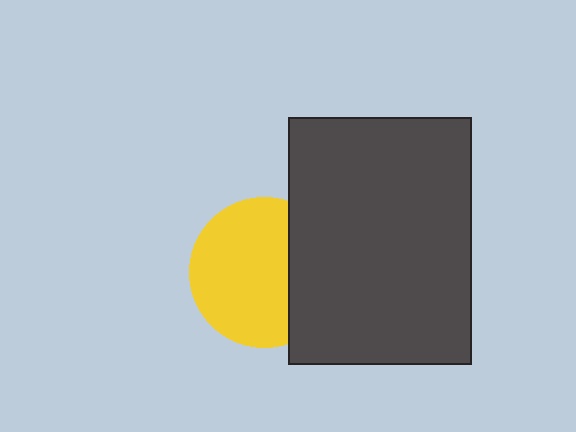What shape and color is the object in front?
The object in front is a dark gray rectangle.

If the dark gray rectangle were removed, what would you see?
You would see the complete yellow circle.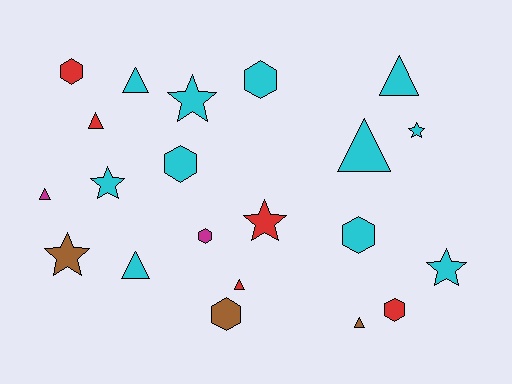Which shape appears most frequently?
Triangle, with 8 objects.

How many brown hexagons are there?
There is 1 brown hexagon.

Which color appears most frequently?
Cyan, with 11 objects.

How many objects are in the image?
There are 21 objects.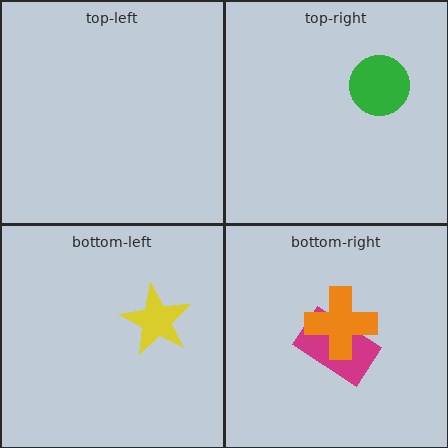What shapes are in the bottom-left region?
The yellow star.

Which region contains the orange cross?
The bottom-right region.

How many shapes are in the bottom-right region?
2.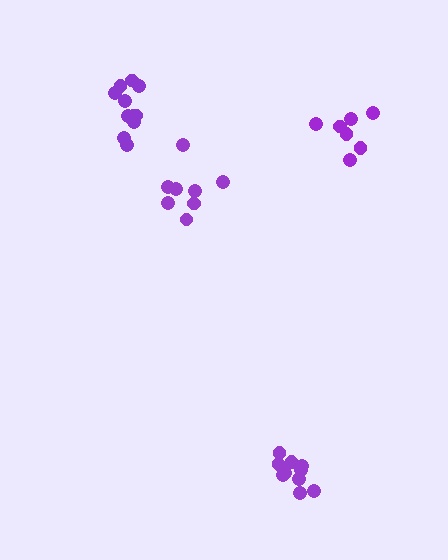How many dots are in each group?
Group 1: 8 dots, Group 2: 11 dots, Group 3: 11 dots, Group 4: 7 dots (37 total).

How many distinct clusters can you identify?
There are 4 distinct clusters.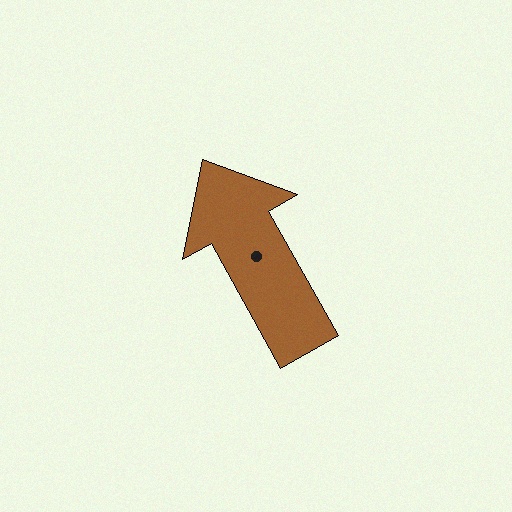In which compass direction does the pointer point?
Northwest.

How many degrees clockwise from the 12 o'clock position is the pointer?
Approximately 331 degrees.